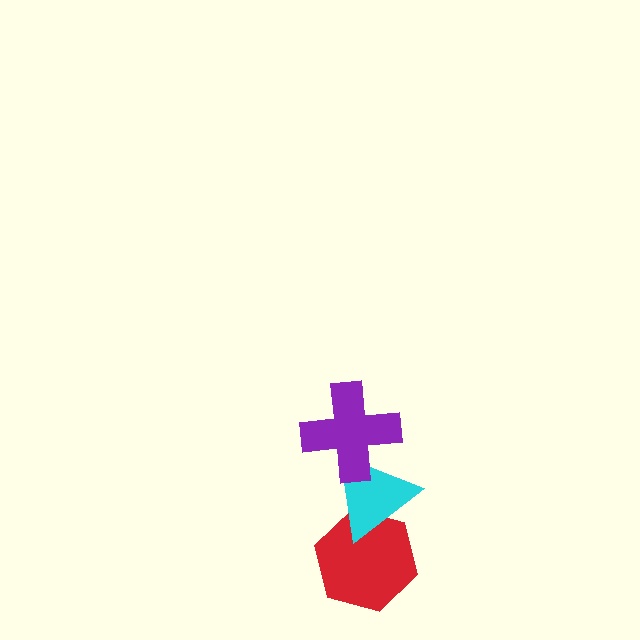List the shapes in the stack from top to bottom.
From top to bottom: the purple cross, the cyan triangle, the red hexagon.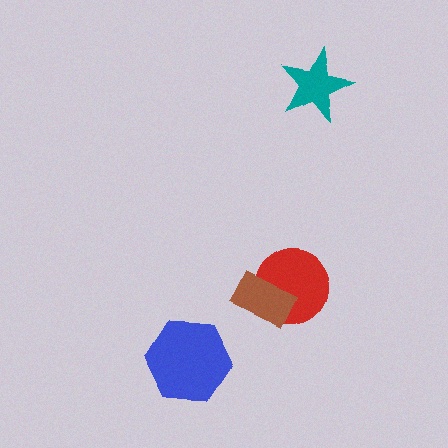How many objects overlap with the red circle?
1 object overlaps with the red circle.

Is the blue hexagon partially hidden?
No, no other shape covers it.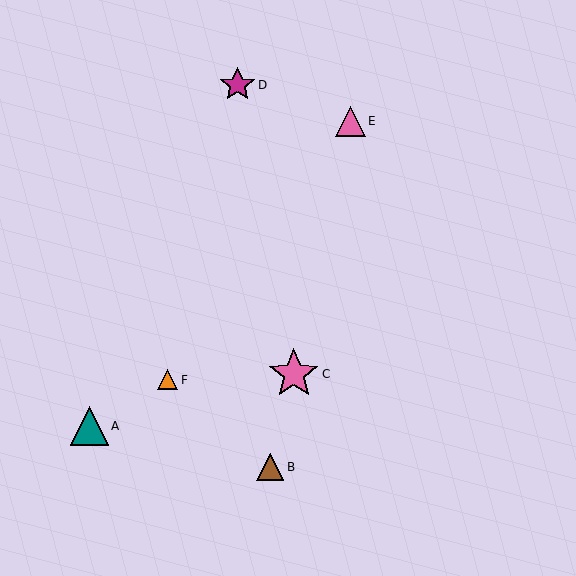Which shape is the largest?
The pink star (labeled C) is the largest.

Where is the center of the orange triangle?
The center of the orange triangle is at (168, 380).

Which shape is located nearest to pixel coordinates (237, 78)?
The magenta star (labeled D) at (237, 85) is nearest to that location.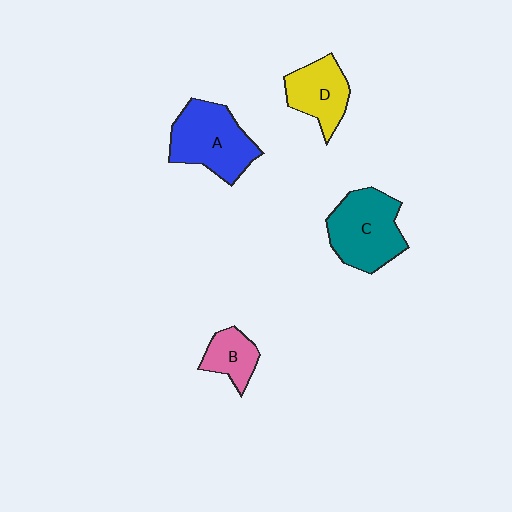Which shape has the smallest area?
Shape B (pink).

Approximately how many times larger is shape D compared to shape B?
Approximately 1.5 times.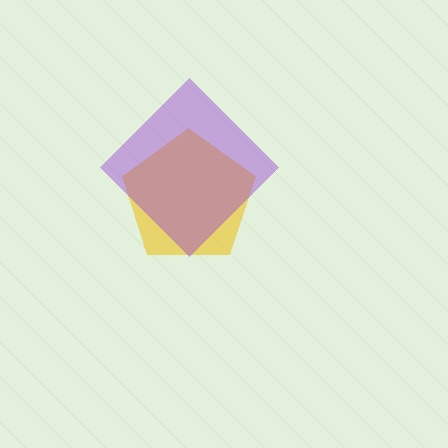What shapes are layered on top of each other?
The layered shapes are: a yellow pentagon, a purple diamond.